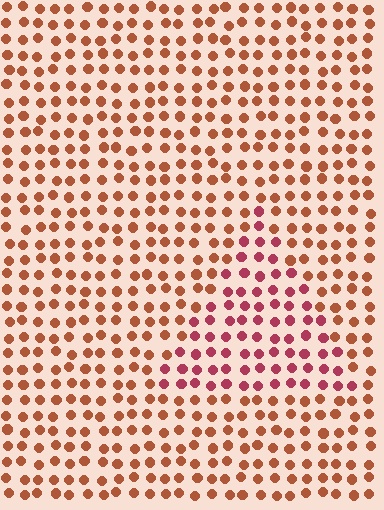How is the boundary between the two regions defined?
The boundary is defined purely by a slight shift in hue (about 32 degrees). Spacing, size, and orientation are identical on both sides.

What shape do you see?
I see a triangle.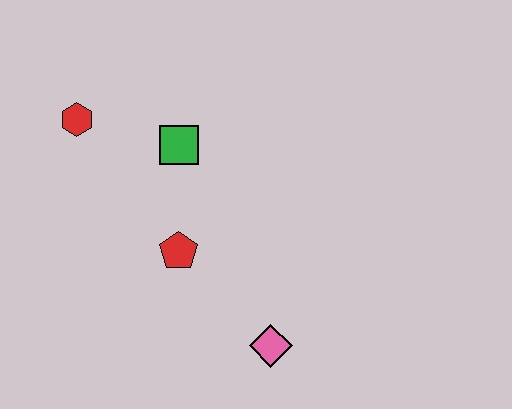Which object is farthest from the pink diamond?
The red hexagon is farthest from the pink diamond.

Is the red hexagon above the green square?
Yes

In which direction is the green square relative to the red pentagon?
The green square is above the red pentagon.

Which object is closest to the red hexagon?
The green square is closest to the red hexagon.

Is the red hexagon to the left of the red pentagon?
Yes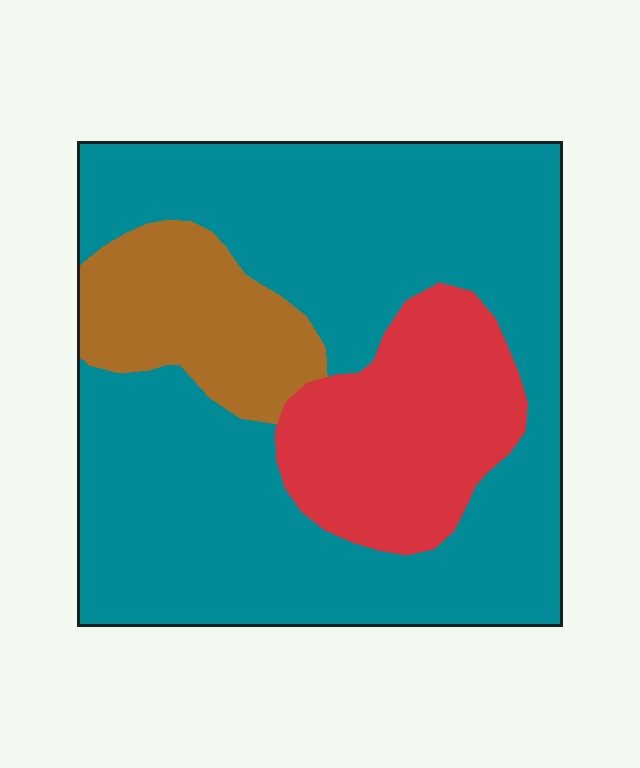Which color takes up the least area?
Brown, at roughly 15%.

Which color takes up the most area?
Teal, at roughly 70%.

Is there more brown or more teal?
Teal.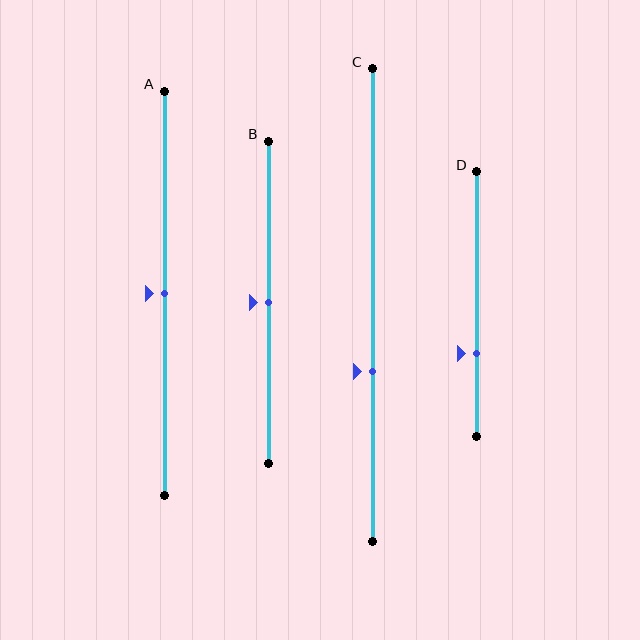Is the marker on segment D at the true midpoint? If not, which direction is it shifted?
No, the marker on segment D is shifted downward by about 19% of the segment length.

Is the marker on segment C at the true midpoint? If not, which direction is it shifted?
No, the marker on segment C is shifted downward by about 14% of the segment length.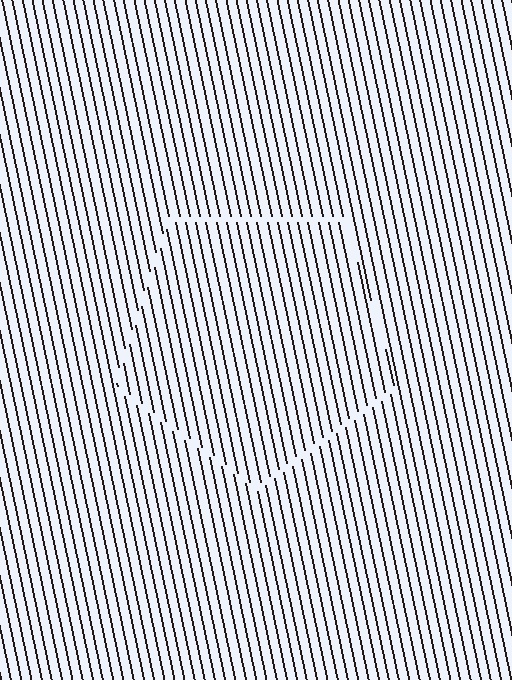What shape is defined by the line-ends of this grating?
An illusory pentagon. The interior of the shape contains the same grating, shifted by half a period — the contour is defined by the phase discontinuity where line-ends from the inner and outer gratings abut.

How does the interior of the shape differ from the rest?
The interior of the shape contains the same grating, shifted by half a period — the contour is defined by the phase discontinuity where line-ends from the inner and outer gratings abut.